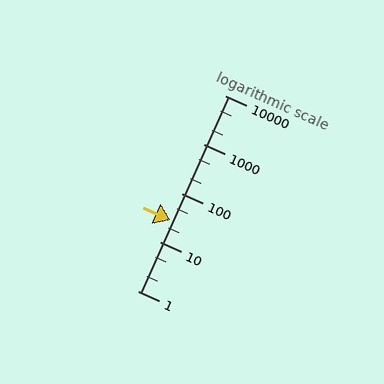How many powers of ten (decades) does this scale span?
The scale spans 4 decades, from 1 to 10000.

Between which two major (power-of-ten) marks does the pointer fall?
The pointer is between 10 and 100.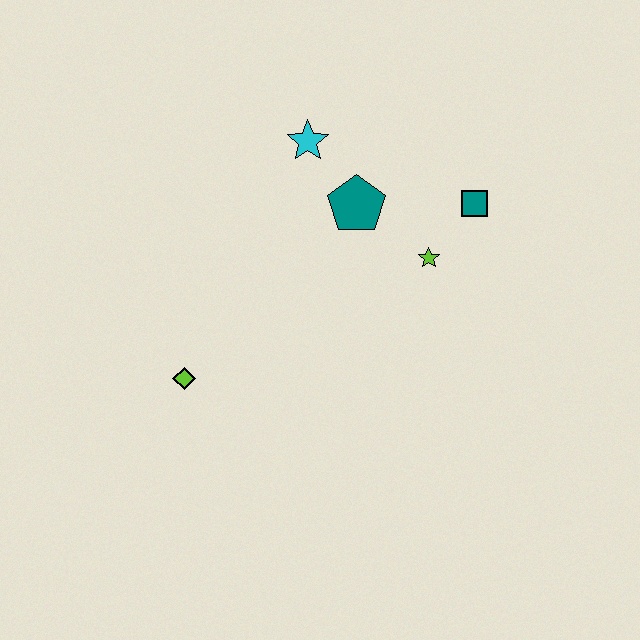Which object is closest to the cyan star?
The teal pentagon is closest to the cyan star.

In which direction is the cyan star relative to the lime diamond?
The cyan star is above the lime diamond.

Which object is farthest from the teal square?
The lime diamond is farthest from the teal square.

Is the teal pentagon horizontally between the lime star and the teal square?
No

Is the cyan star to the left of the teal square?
Yes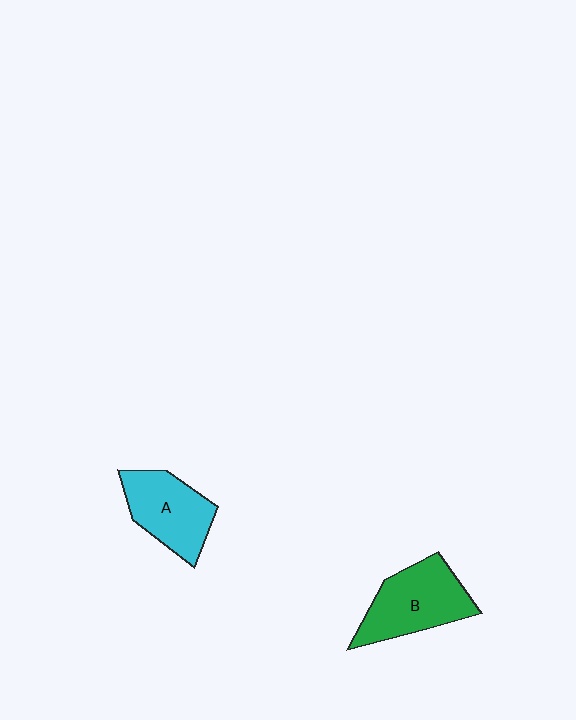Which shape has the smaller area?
Shape A (cyan).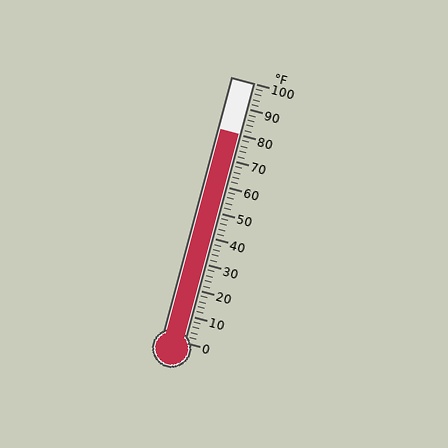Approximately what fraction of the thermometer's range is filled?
The thermometer is filled to approximately 80% of its range.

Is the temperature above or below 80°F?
The temperature is at 80°F.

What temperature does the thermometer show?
The thermometer shows approximately 80°F.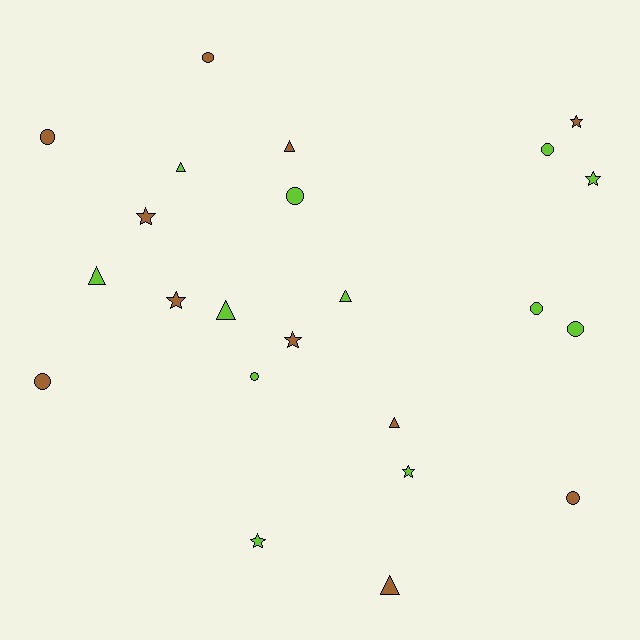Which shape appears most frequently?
Circle, with 9 objects.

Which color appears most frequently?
Lime, with 12 objects.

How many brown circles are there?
There are 4 brown circles.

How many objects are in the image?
There are 23 objects.